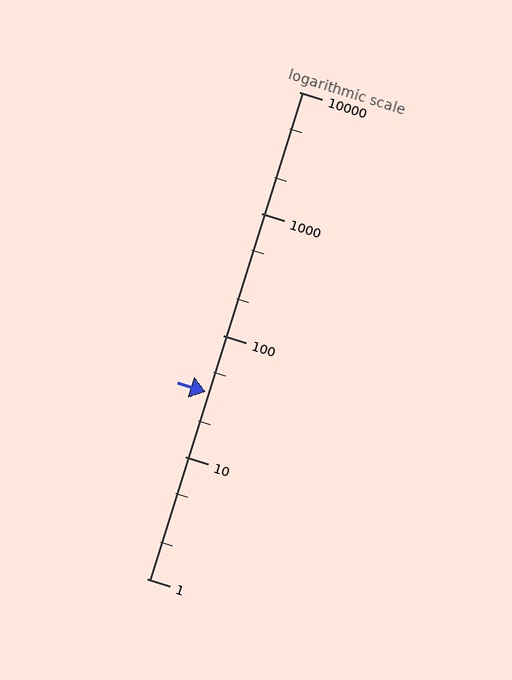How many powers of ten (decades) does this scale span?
The scale spans 4 decades, from 1 to 10000.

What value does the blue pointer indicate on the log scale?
The pointer indicates approximately 34.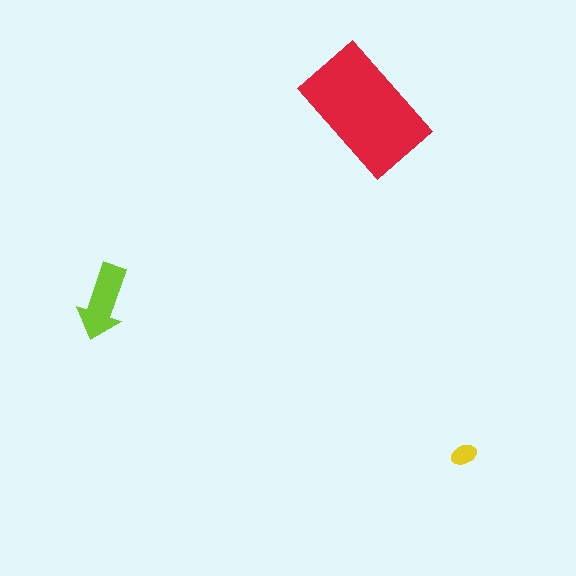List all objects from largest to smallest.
The red rectangle, the lime arrow, the yellow ellipse.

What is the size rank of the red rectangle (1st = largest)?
1st.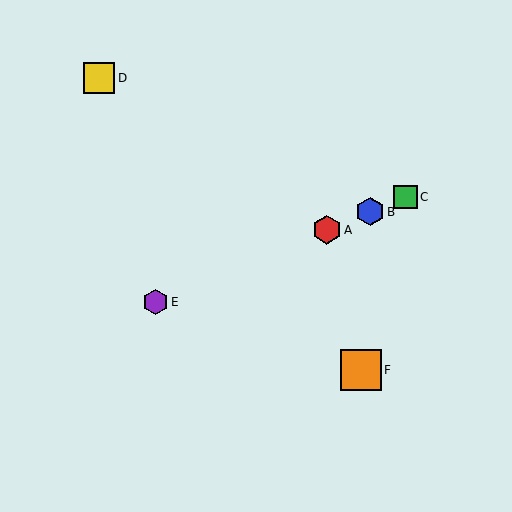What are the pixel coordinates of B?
Object B is at (370, 212).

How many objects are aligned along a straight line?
4 objects (A, B, C, E) are aligned along a straight line.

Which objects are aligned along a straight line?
Objects A, B, C, E are aligned along a straight line.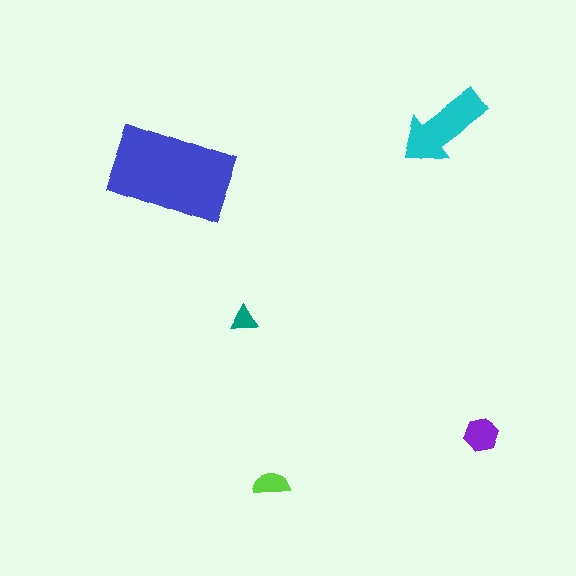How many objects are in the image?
There are 5 objects in the image.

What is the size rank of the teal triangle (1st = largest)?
5th.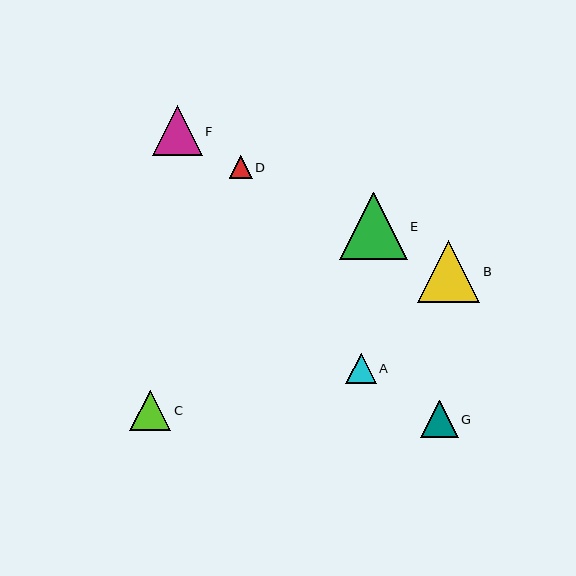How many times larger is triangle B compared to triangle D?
Triangle B is approximately 2.7 times the size of triangle D.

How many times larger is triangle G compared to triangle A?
Triangle G is approximately 1.2 times the size of triangle A.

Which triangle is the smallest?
Triangle D is the smallest with a size of approximately 23 pixels.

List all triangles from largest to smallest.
From largest to smallest: E, B, F, C, G, A, D.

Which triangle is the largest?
Triangle E is the largest with a size of approximately 68 pixels.